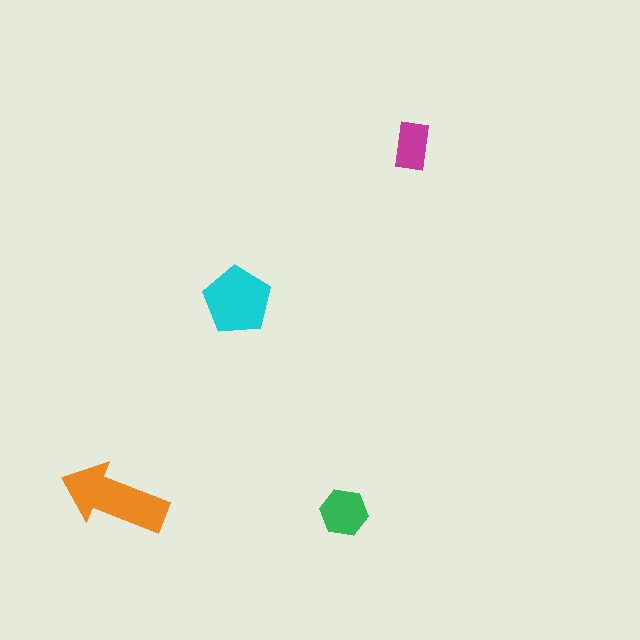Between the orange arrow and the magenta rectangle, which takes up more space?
The orange arrow.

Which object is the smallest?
The magenta rectangle.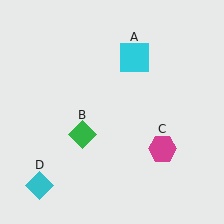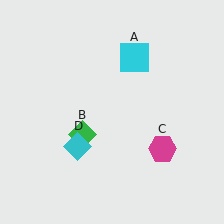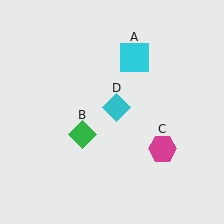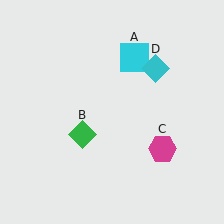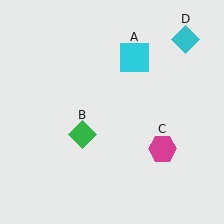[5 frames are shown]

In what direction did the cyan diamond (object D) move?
The cyan diamond (object D) moved up and to the right.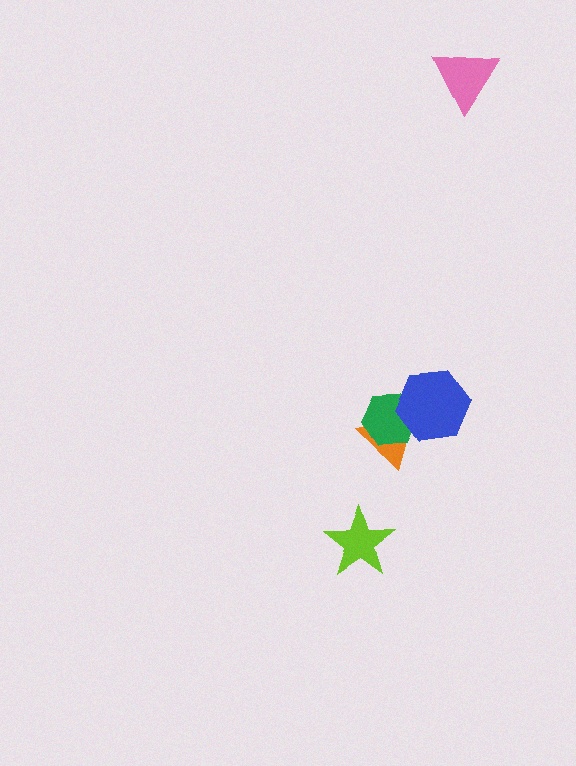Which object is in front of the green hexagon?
The blue hexagon is in front of the green hexagon.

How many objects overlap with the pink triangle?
0 objects overlap with the pink triangle.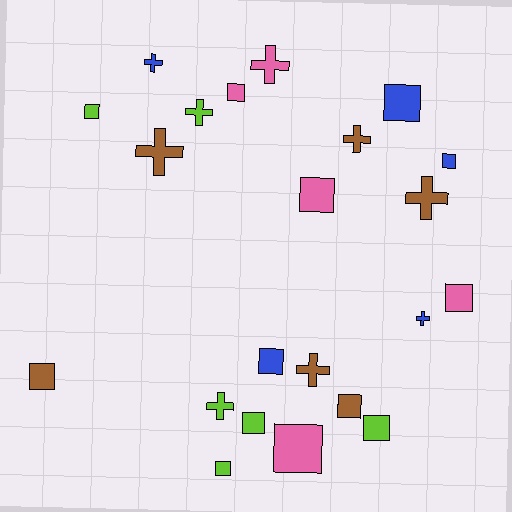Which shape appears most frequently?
Square, with 13 objects.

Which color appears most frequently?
Lime, with 6 objects.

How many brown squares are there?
There are 2 brown squares.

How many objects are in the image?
There are 22 objects.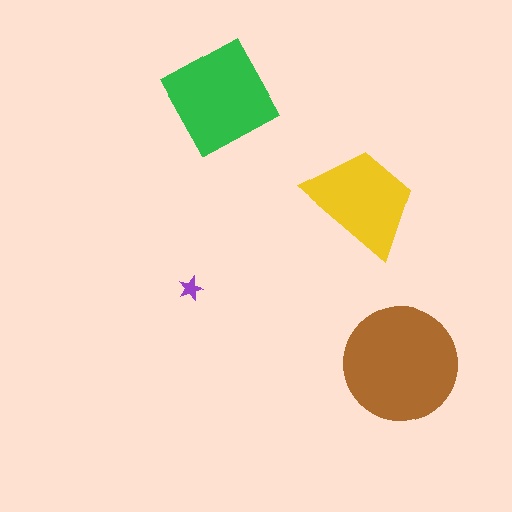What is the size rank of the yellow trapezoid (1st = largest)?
3rd.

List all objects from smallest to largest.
The purple star, the yellow trapezoid, the green diamond, the brown circle.